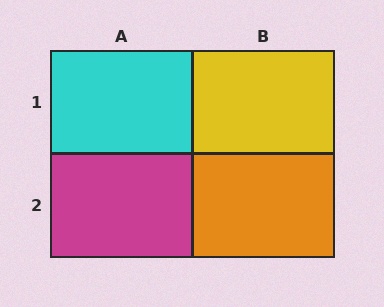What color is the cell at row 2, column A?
Magenta.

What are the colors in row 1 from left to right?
Cyan, yellow.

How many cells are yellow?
1 cell is yellow.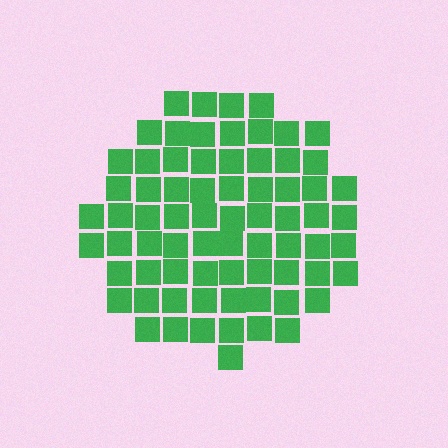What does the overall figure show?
The overall figure shows a circle.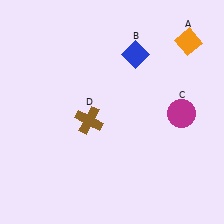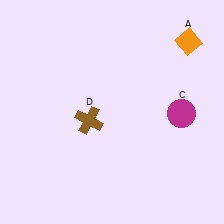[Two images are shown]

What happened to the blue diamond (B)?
The blue diamond (B) was removed in Image 2. It was in the top-right area of Image 1.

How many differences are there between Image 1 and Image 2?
There is 1 difference between the two images.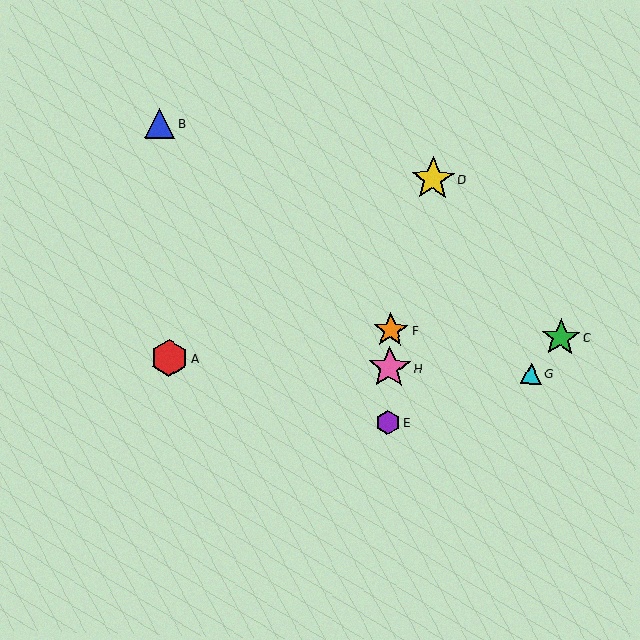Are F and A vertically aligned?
No, F is at x≈391 and A is at x≈169.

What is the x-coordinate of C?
Object C is at x≈561.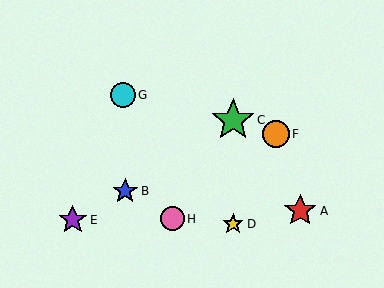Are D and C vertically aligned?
Yes, both are at x≈233.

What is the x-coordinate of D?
Object D is at x≈233.